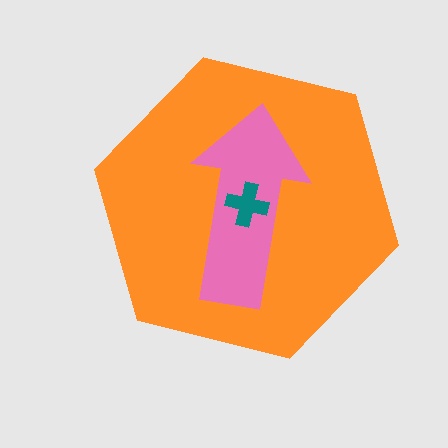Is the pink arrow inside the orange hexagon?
Yes.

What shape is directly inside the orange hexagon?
The pink arrow.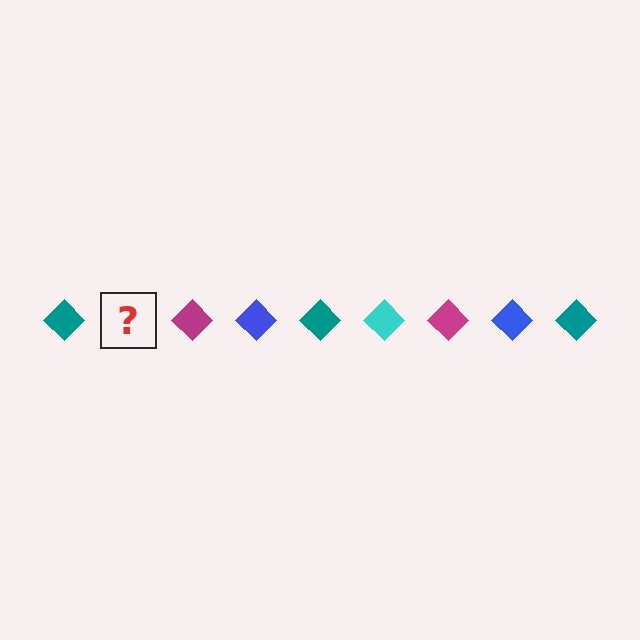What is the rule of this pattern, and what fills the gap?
The rule is that the pattern cycles through teal, cyan, magenta, blue diamonds. The gap should be filled with a cyan diamond.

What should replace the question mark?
The question mark should be replaced with a cyan diamond.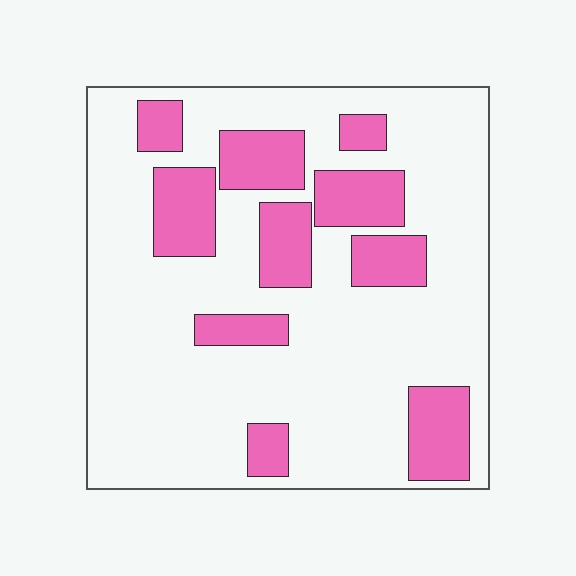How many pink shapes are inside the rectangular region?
10.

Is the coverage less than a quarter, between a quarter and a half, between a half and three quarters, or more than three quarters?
Less than a quarter.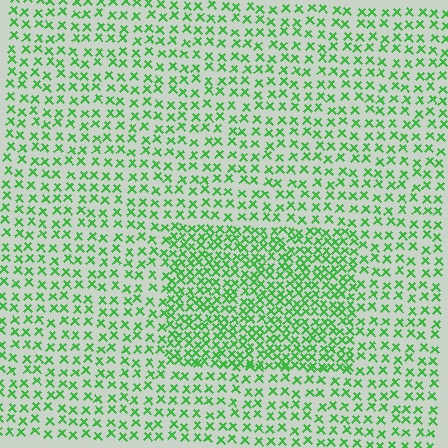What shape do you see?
I see a rectangle.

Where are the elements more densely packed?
The elements are more densely packed inside the rectangle boundary.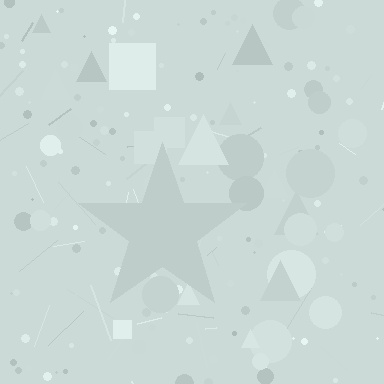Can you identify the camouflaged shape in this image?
The camouflaged shape is a star.